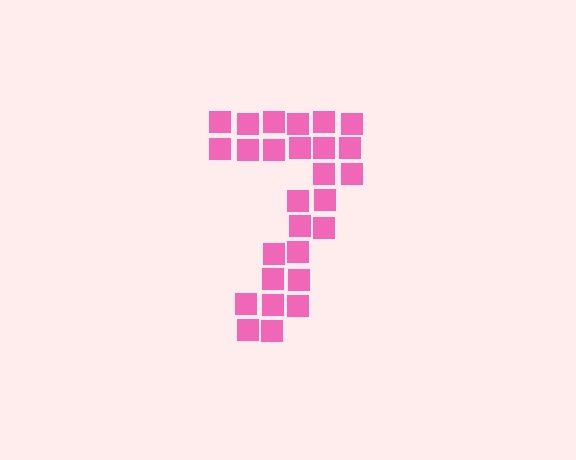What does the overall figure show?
The overall figure shows the digit 7.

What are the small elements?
The small elements are squares.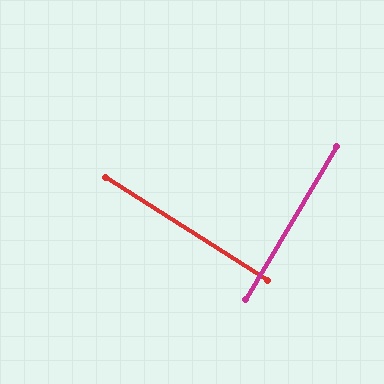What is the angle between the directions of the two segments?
Approximately 88 degrees.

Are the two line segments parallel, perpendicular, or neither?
Perpendicular — they meet at approximately 88°.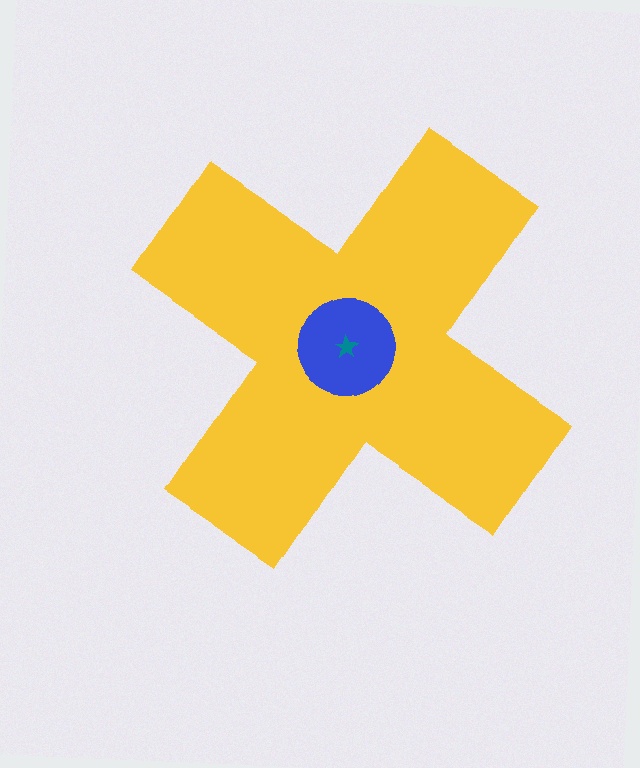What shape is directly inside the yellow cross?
The blue circle.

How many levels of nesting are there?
3.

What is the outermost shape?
The yellow cross.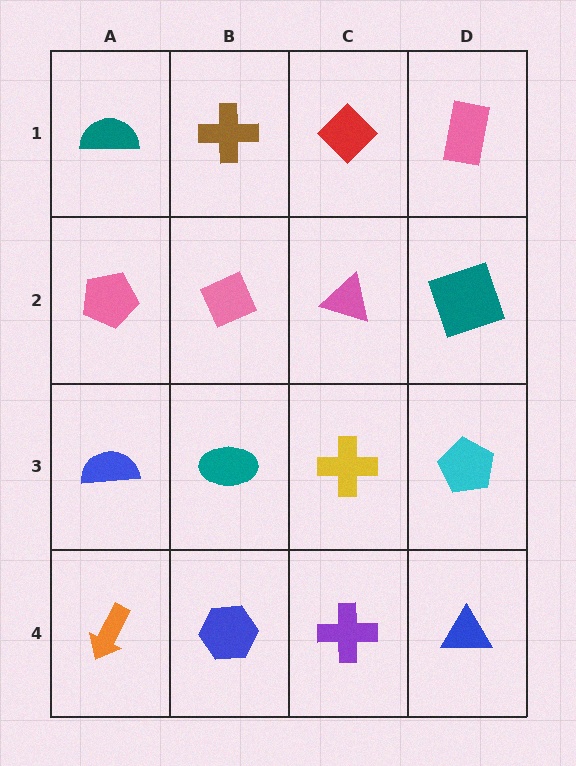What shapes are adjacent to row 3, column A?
A pink pentagon (row 2, column A), an orange arrow (row 4, column A), a teal ellipse (row 3, column B).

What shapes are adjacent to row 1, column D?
A teal square (row 2, column D), a red diamond (row 1, column C).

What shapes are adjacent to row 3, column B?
A pink diamond (row 2, column B), a blue hexagon (row 4, column B), a blue semicircle (row 3, column A), a yellow cross (row 3, column C).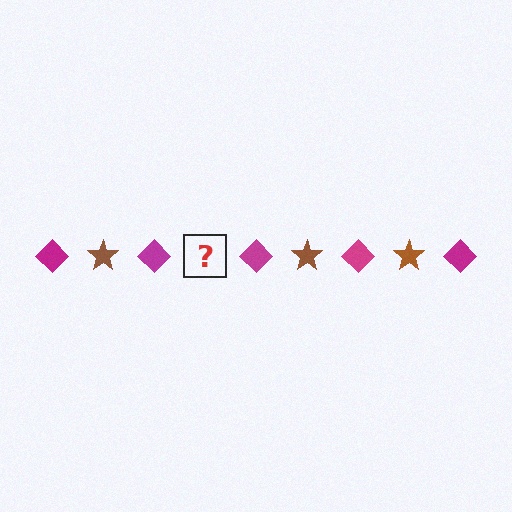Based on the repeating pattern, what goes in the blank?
The blank should be a brown star.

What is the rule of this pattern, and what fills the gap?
The rule is that the pattern alternates between magenta diamond and brown star. The gap should be filled with a brown star.